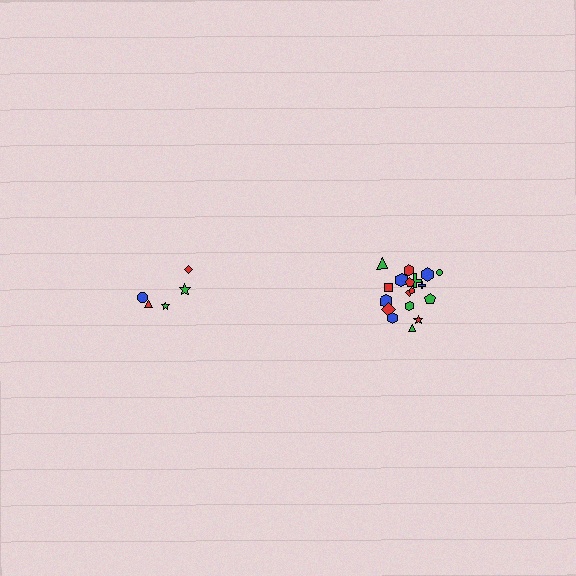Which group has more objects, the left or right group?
The right group.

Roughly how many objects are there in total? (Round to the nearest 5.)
Roughly 25 objects in total.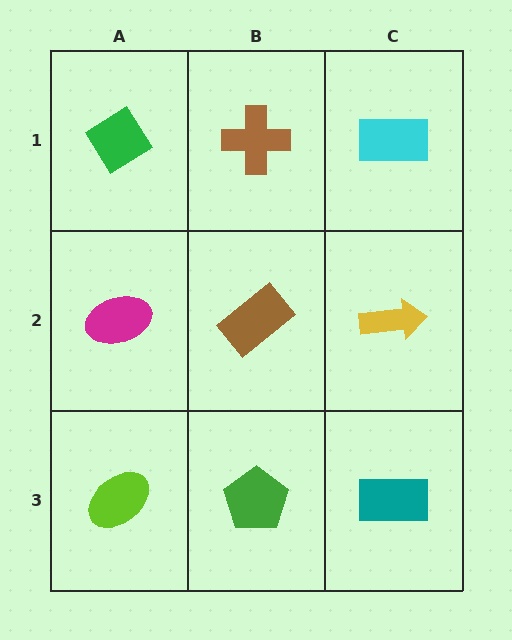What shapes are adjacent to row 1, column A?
A magenta ellipse (row 2, column A), a brown cross (row 1, column B).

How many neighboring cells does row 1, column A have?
2.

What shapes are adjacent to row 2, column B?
A brown cross (row 1, column B), a green pentagon (row 3, column B), a magenta ellipse (row 2, column A), a yellow arrow (row 2, column C).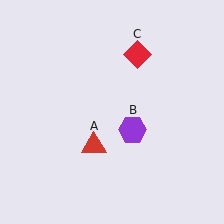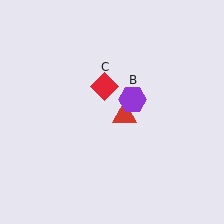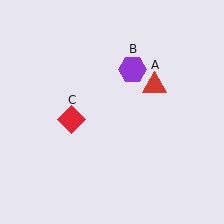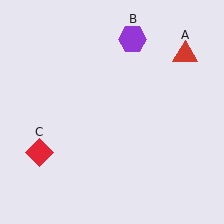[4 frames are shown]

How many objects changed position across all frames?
3 objects changed position: red triangle (object A), purple hexagon (object B), red diamond (object C).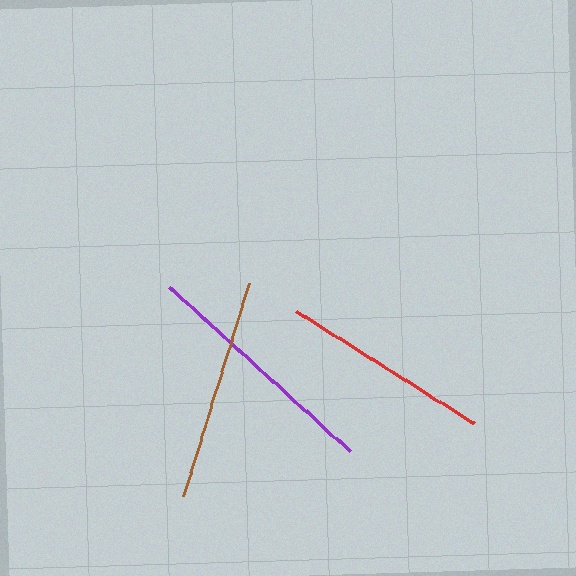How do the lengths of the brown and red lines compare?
The brown and red lines are approximately the same length.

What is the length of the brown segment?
The brown segment is approximately 222 pixels long.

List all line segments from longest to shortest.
From longest to shortest: purple, brown, red.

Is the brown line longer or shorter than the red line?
The brown line is longer than the red line.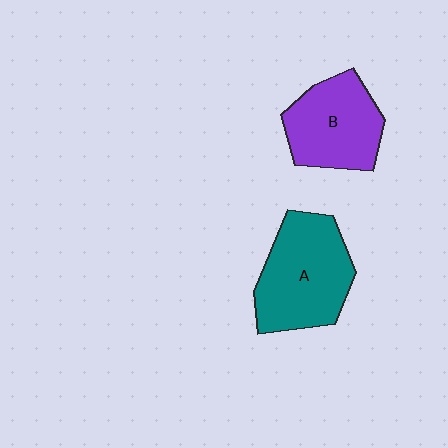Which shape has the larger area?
Shape A (teal).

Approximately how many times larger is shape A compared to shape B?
Approximately 1.2 times.